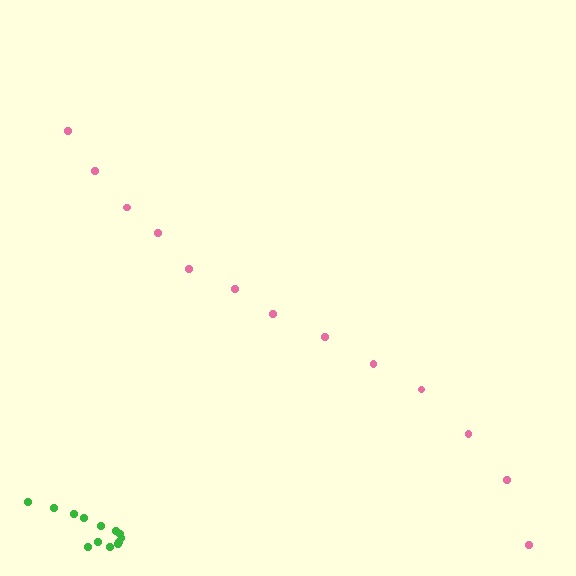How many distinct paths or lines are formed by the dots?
There are 2 distinct paths.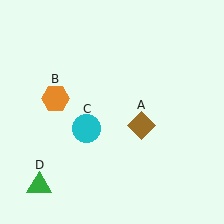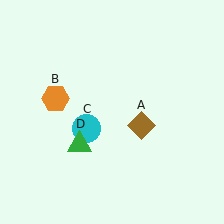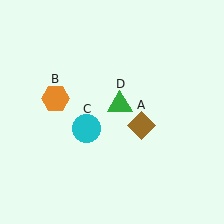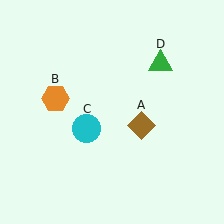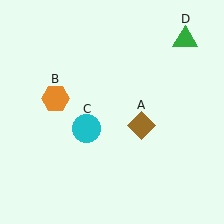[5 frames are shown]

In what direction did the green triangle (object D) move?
The green triangle (object D) moved up and to the right.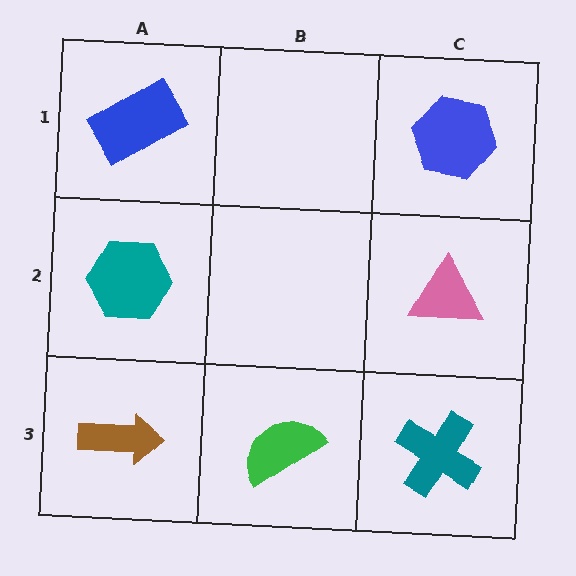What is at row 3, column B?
A green semicircle.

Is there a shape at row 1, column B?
No, that cell is empty.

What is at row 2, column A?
A teal hexagon.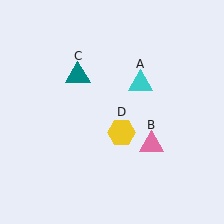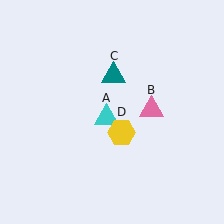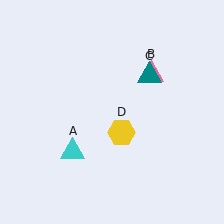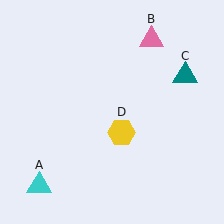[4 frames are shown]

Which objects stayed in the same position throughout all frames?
Yellow hexagon (object D) remained stationary.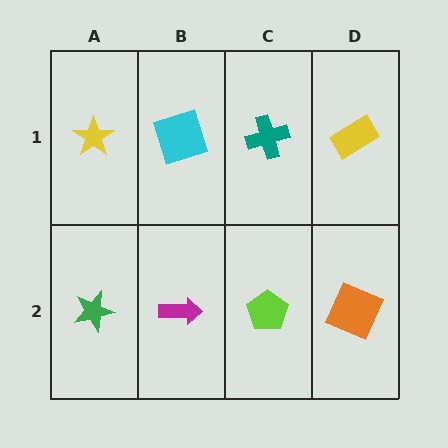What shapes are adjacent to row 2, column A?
A yellow star (row 1, column A), a magenta arrow (row 2, column B).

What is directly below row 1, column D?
An orange square.